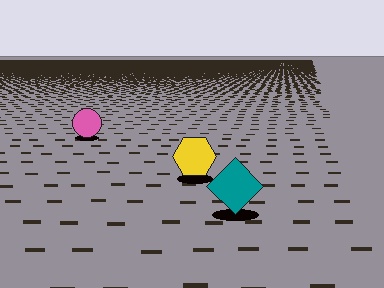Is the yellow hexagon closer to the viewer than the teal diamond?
No. The teal diamond is closer — you can tell from the texture gradient: the ground texture is coarser near it.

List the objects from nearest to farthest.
From nearest to farthest: the teal diamond, the yellow hexagon, the pink circle.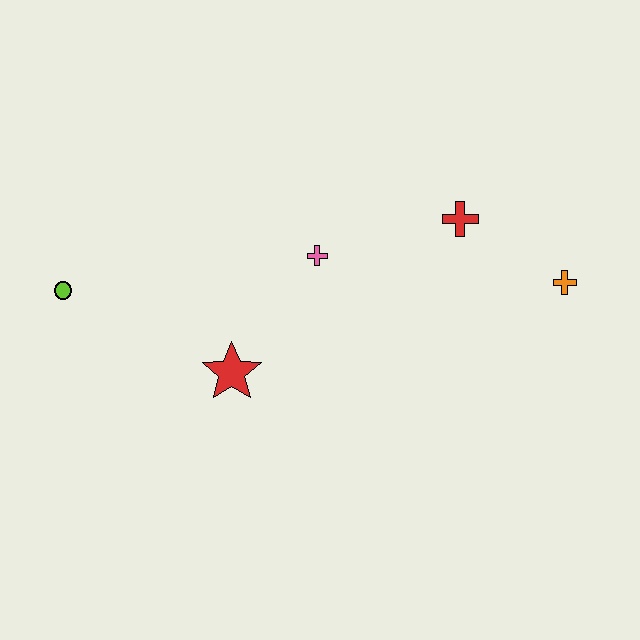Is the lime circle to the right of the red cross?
No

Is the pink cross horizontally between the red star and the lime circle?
No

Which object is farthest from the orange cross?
The lime circle is farthest from the orange cross.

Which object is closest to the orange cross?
The red cross is closest to the orange cross.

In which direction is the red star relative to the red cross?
The red star is to the left of the red cross.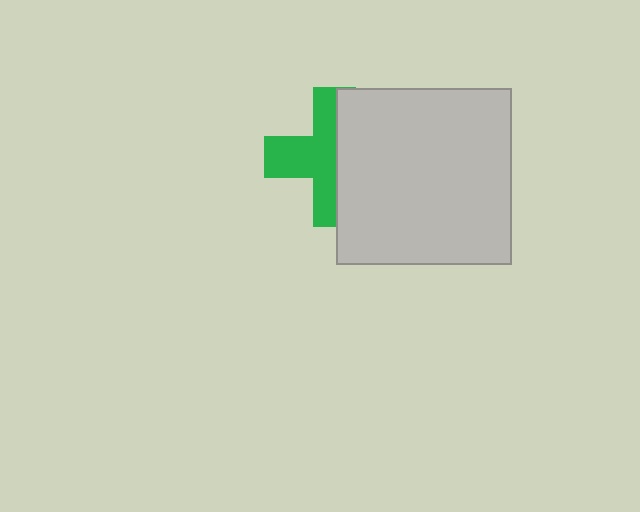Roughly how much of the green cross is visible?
About half of it is visible (roughly 51%).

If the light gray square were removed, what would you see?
You would see the complete green cross.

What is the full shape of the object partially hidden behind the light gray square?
The partially hidden object is a green cross.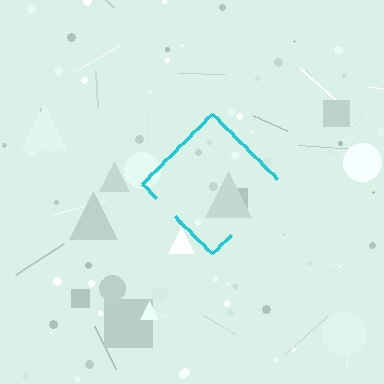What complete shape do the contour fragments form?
The contour fragments form a diamond.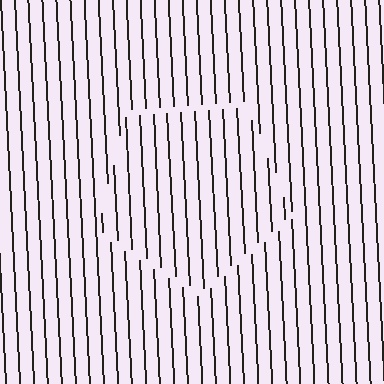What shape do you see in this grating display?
An illusory pentagon. The interior of the shape contains the same grating, shifted by half a period — the contour is defined by the phase discontinuity where line-ends from the inner and outer gratings abut.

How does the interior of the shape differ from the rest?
The interior of the shape contains the same grating, shifted by half a period — the contour is defined by the phase discontinuity where line-ends from the inner and outer gratings abut.